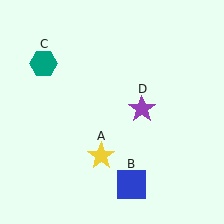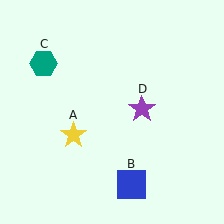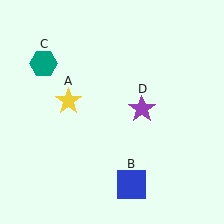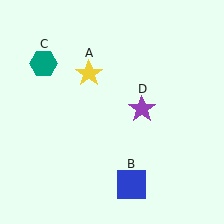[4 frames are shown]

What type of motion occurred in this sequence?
The yellow star (object A) rotated clockwise around the center of the scene.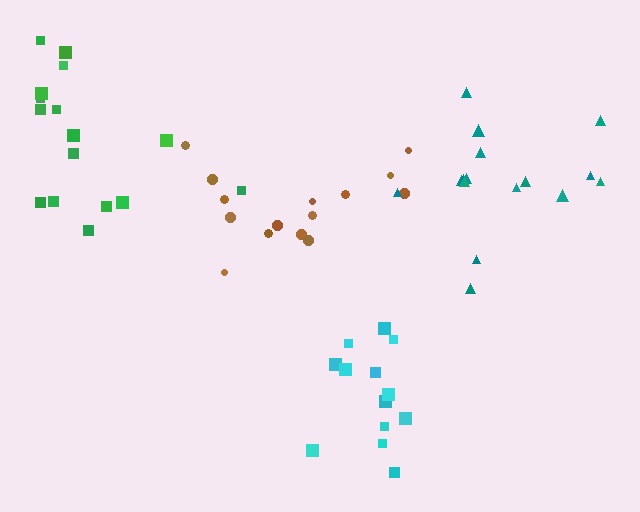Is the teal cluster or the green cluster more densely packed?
Teal.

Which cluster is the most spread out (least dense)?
Green.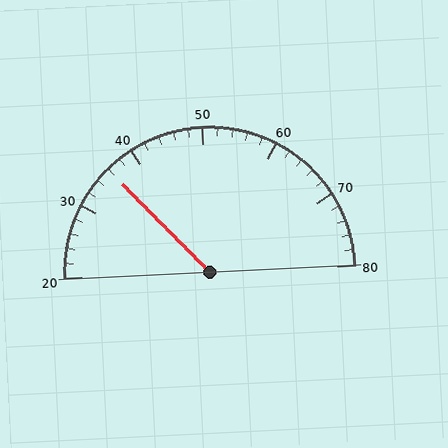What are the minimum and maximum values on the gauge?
The gauge ranges from 20 to 80.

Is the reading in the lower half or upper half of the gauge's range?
The reading is in the lower half of the range (20 to 80).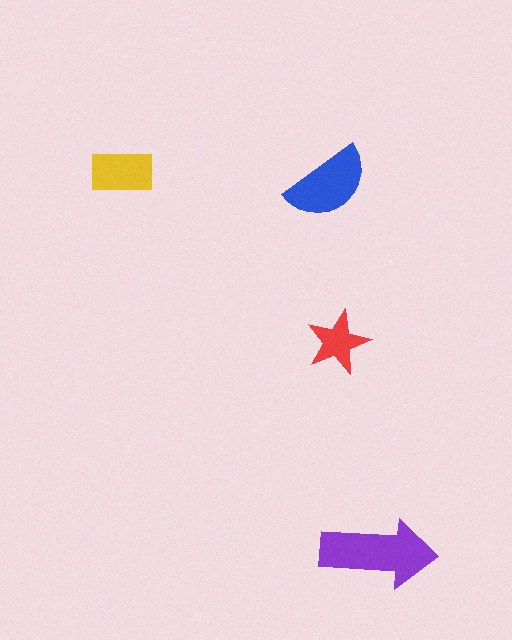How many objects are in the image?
There are 4 objects in the image.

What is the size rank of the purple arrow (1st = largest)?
1st.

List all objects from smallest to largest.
The red star, the yellow rectangle, the blue semicircle, the purple arrow.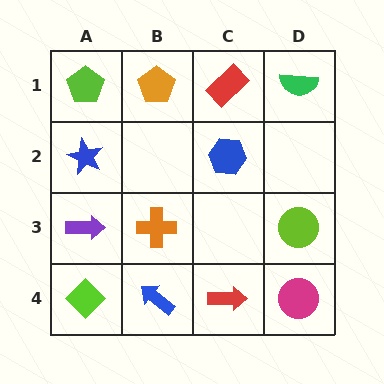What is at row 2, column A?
A blue star.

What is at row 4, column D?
A magenta circle.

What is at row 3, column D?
A lime circle.